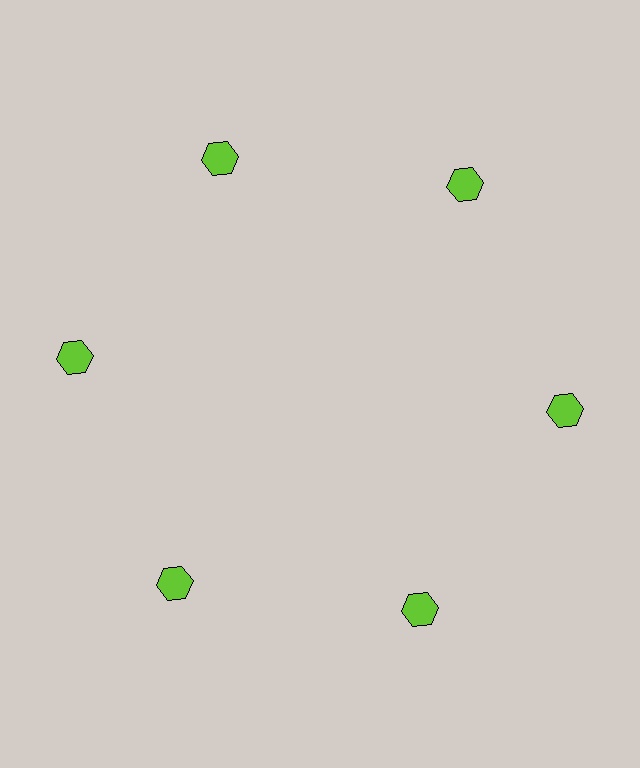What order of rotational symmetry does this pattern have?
This pattern has 6-fold rotational symmetry.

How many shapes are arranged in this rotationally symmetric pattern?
There are 6 shapes, arranged in 6 groups of 1.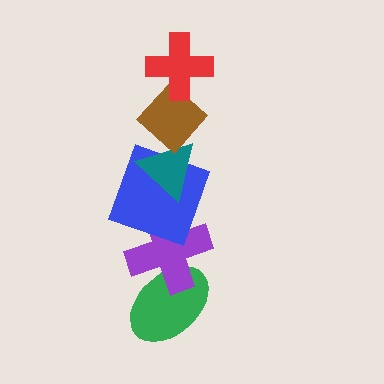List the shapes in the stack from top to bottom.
From top to bottom: the red cross, the brown diamond, the teal triangle, the blue square, the purple cross, the green ellipse.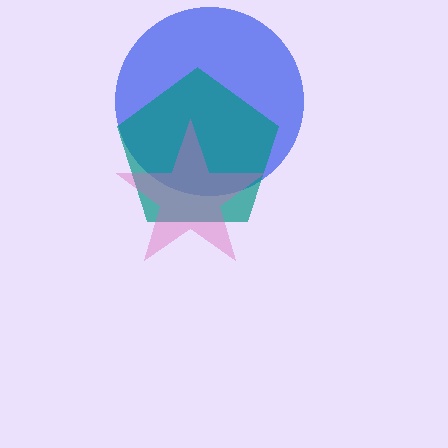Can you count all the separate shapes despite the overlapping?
Yes, there are 3 separate shapes.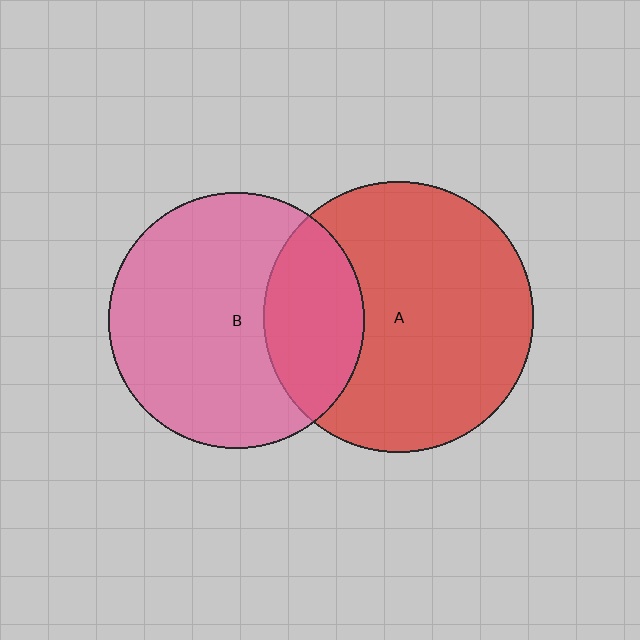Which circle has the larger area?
Circle A (red).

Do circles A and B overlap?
Yes.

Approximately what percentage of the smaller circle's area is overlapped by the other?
Approximately 30%.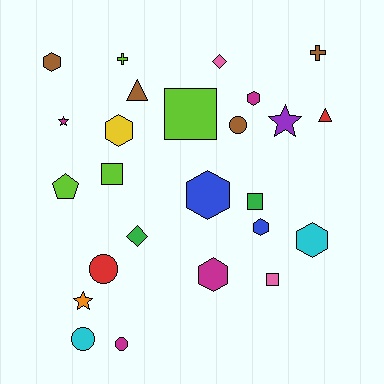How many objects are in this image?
There are 25 objects.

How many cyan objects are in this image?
There are 2 cyan objects.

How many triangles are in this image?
There are 2 triangles.